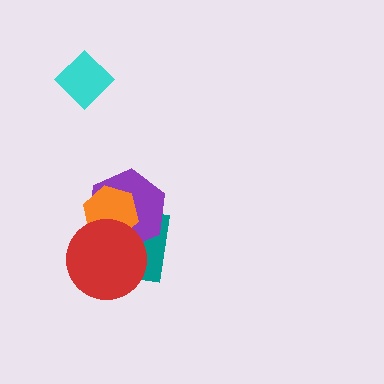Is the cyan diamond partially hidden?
No, no other shape covers it.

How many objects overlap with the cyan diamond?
0 objects overlap with the cyan diamond.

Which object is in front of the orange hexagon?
The red circle is in front of the orange hexagon.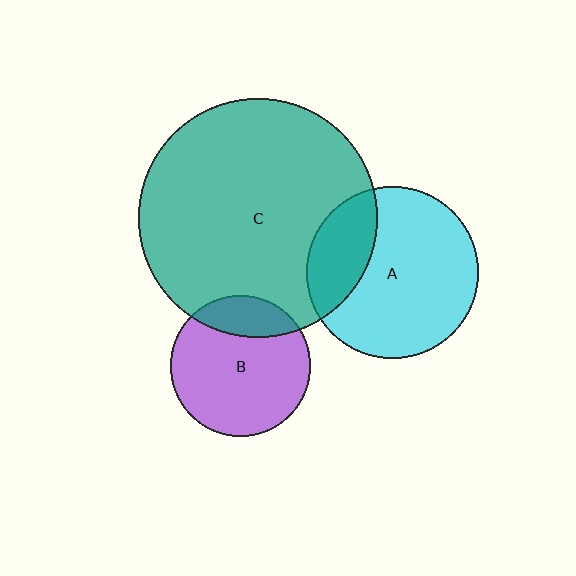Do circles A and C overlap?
Yes.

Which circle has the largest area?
Circle C (teal).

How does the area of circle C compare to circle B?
Approximately 2.9 times.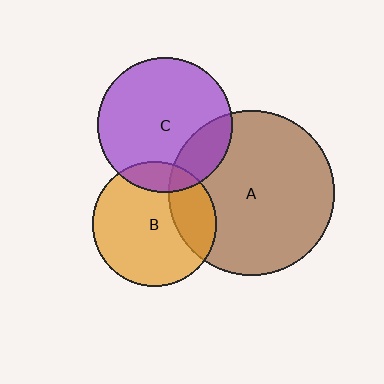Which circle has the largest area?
Circle A (brown).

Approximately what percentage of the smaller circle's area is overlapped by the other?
Approximately 15%.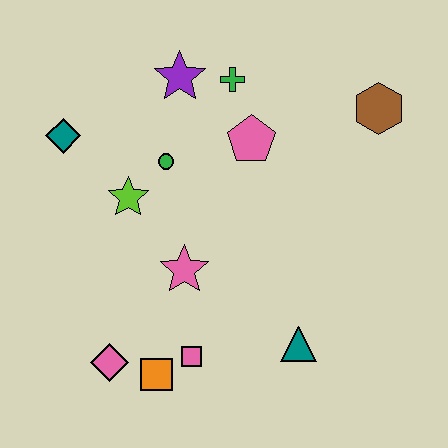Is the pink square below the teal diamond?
Yes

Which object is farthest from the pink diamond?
The brown hexagon is farthest from the pink diamond.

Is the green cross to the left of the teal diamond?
No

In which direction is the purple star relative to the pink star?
The purple star is above the pink star.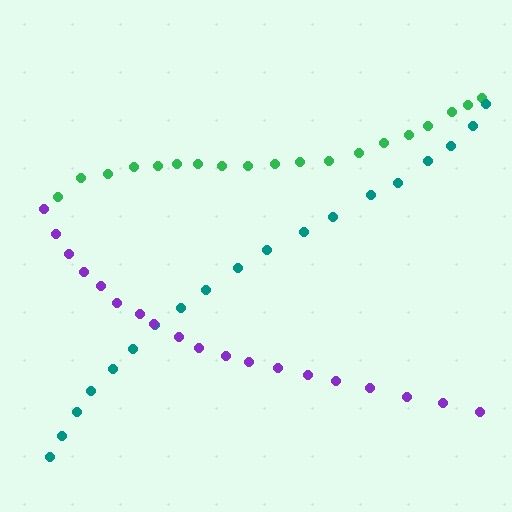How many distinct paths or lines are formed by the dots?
There are 3 distinct paths.